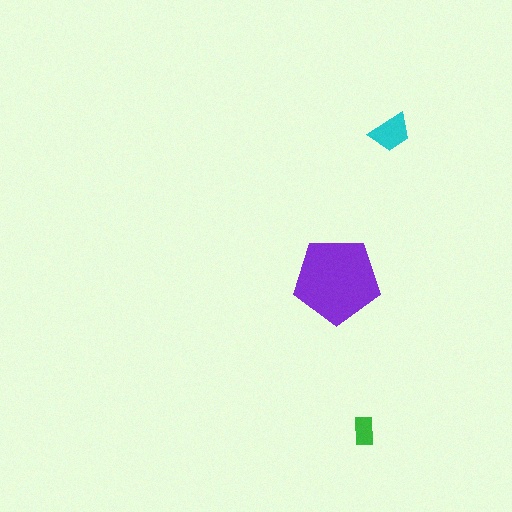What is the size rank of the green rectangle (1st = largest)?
3rd.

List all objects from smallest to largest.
The green rectangle, the cyan trapezoid, the purple pentagon.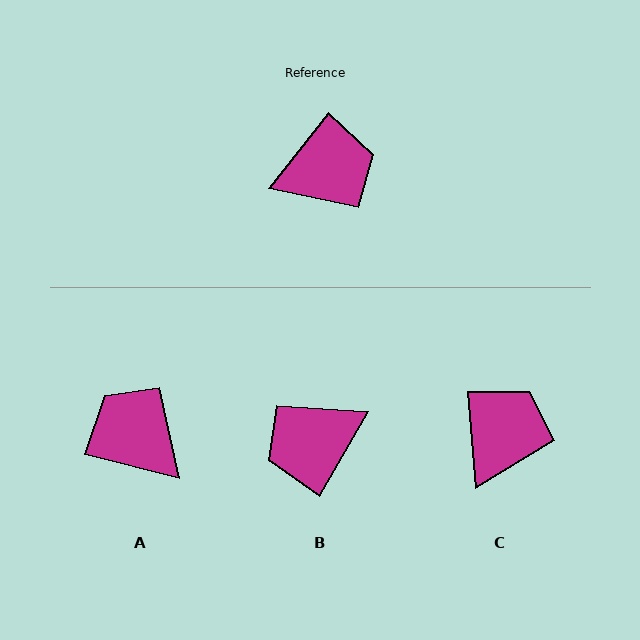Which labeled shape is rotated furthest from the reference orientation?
B, about 172 degrees away.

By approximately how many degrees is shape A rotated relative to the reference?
Approximately 114 degrees counter-clockwise.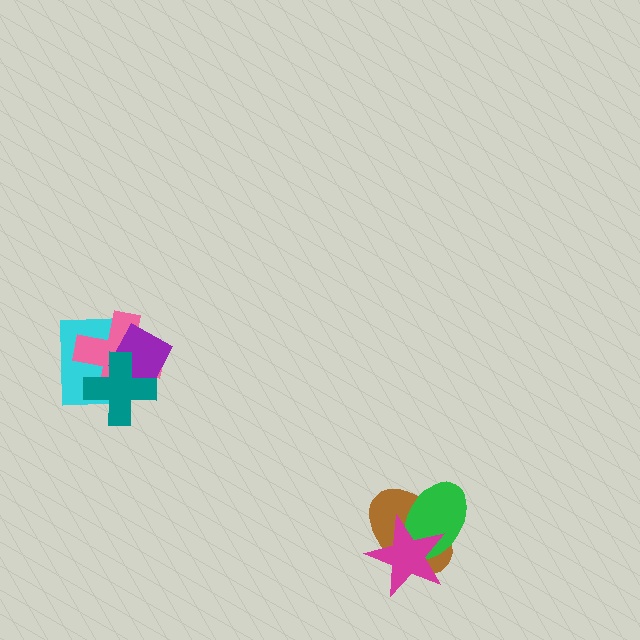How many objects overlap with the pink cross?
3 objects overlap with the pink cross.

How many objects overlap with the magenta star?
2 objects overlap with the magenta star.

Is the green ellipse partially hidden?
Yes, it is partially covered by another shape.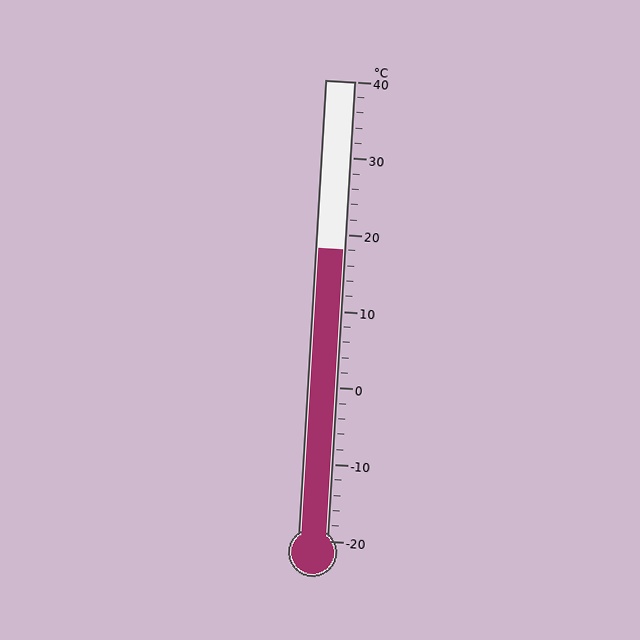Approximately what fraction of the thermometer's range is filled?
The thermometer is filled to approximately 65% of its range.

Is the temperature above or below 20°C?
The temperature is below 20°C.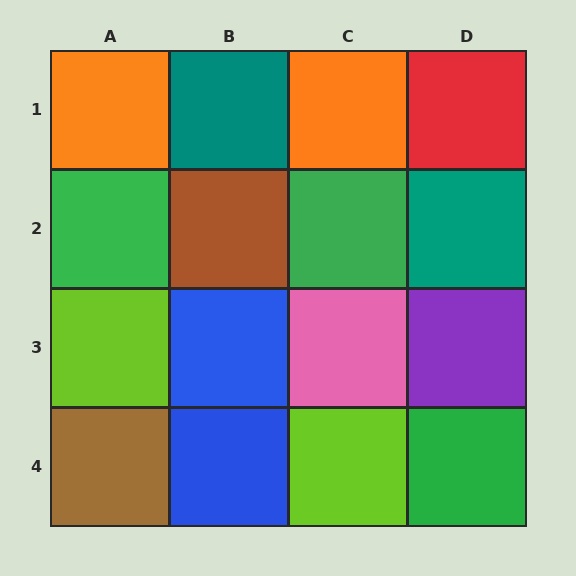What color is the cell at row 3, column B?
Blue.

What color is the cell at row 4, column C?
Lime.